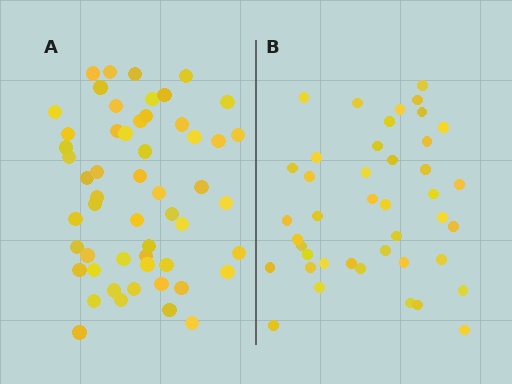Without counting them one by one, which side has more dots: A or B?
Region A (the left region) has more dots.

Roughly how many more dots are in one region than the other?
Region A has roughly 12 or so more dots than region B.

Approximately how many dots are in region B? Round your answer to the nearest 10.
About 40 dots. (The exact count is 42, which rounds to 40.)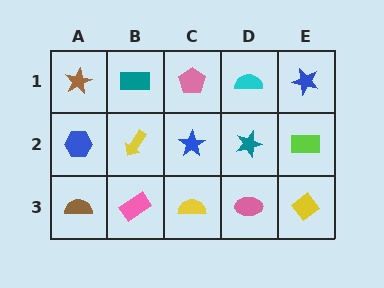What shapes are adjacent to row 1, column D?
A teal star (row 2, column D), a pink pentagon (row 1, column C), a blue star (row 1, column E).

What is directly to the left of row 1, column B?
A brown star.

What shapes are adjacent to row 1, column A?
A blue hexagon (row 2, column A), a teal rectangle (row 1, column B).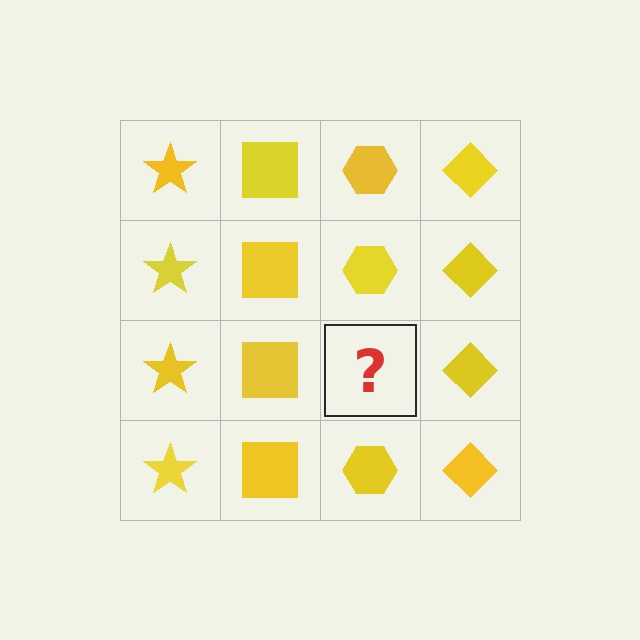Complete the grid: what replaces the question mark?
The question mark should be replaced with a yellow hexagon.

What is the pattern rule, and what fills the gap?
The rule is that each column has a consistent shape. The gap should be filled with a yellow hexagon.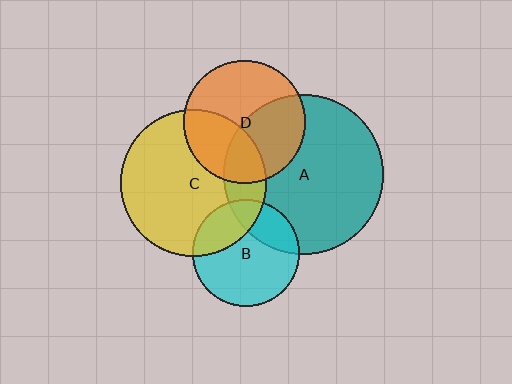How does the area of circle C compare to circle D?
Approximately 1.4 times.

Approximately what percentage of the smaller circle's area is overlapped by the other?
Approximately 25%.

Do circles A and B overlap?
Yes.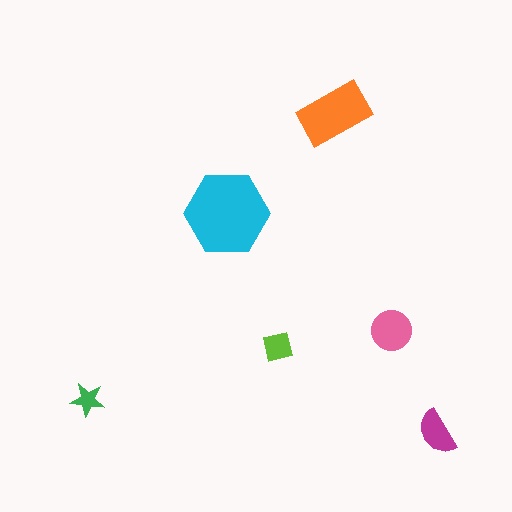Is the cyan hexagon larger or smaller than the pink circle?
Larger.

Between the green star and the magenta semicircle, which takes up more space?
The magenta semicircle.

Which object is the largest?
The cyan hexagon.